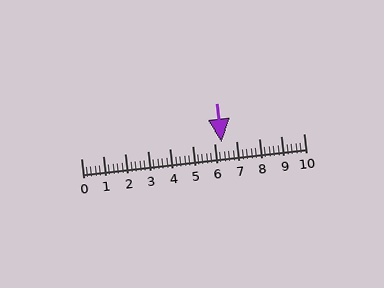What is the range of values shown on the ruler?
The ruler shows values from 0 to 10.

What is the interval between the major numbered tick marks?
The major tick marks are spaced 1 units apart.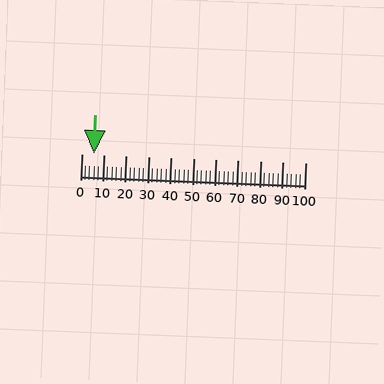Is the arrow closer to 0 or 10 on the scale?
The arrow is closer to 10.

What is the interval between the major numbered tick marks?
The major tick marks are spaced 10 units apart.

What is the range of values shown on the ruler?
The ruler shows values from 0 to 100.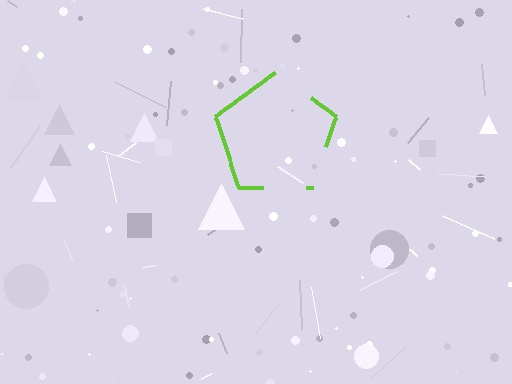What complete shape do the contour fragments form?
The contour fragments form a pentagon.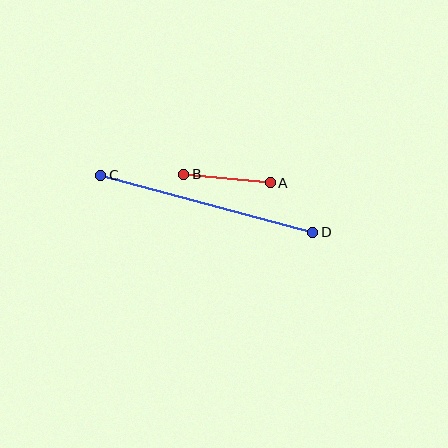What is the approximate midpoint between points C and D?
The midpoint is at approximately (207, 204) pixels.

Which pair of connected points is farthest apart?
Points C and D are farthest apart.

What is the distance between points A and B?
The distance is approximately 87 pixels.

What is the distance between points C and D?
The distance is approximately 220 pixels.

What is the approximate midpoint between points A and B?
The midpoint is at approximately (227, 179) pixels.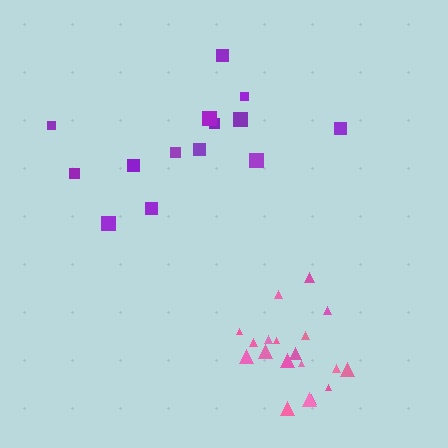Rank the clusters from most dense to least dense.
pink, purple.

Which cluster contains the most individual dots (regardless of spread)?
Pink (19).